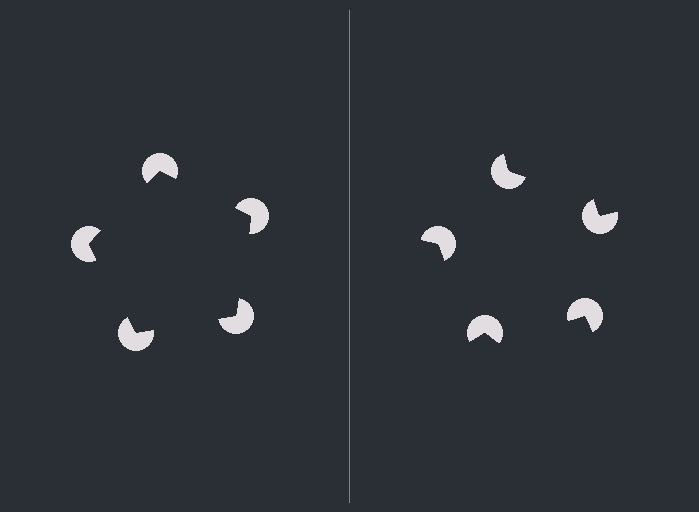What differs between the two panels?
The pac-man discs are positioned identically on both sides; only the wedge orientations differ. On the left they align to a pentagon; on the right they are misaligned.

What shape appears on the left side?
An illusory pentagon.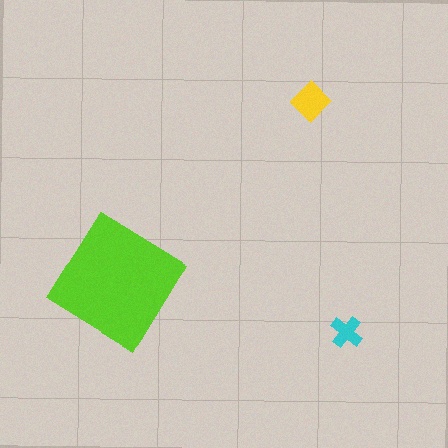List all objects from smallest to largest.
The cyan cross, the yellow diamond, the lime diamond.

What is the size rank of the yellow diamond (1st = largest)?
2nd.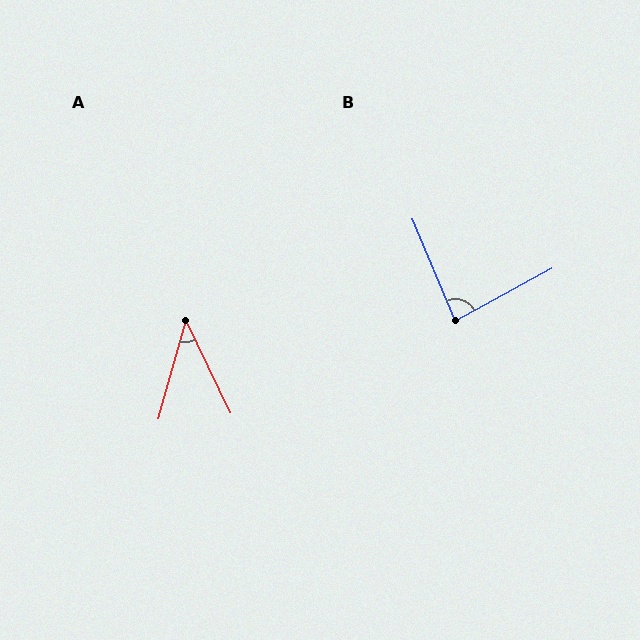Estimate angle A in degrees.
Approximately 41 degrees.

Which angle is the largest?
B, at approximately 84 degrees.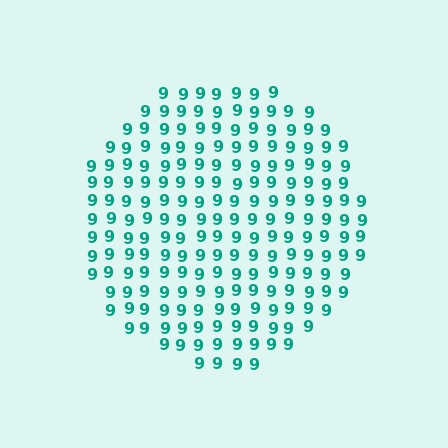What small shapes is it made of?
It is made of small digit 9's.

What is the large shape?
The large shape is a circle.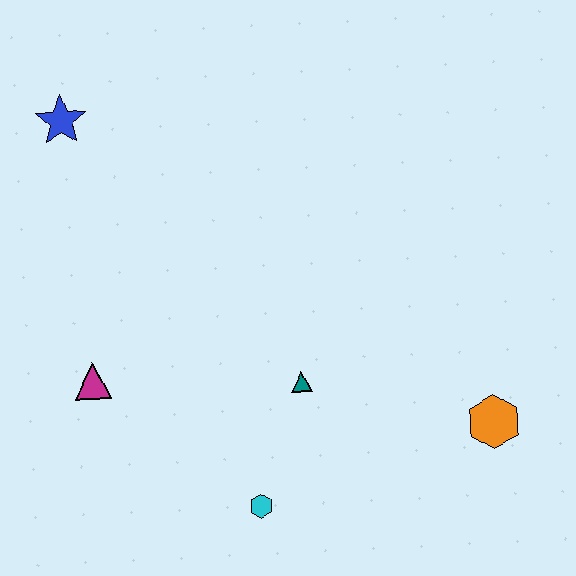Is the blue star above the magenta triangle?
Yes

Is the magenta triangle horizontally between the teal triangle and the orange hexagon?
No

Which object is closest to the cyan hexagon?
The teal triangle is closest to the cyan hexagon.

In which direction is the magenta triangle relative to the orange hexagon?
The magenta triangle is to the left of the orange hexagon.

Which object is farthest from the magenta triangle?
The orange hexagon is farthest from the magenta triangle.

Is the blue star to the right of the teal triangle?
No